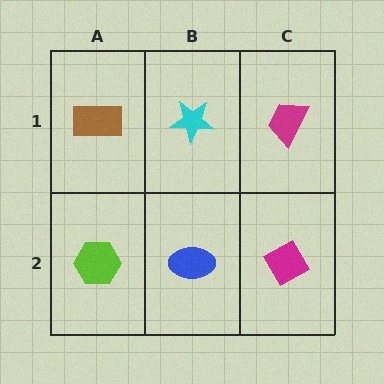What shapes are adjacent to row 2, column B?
A cyan star (row 1, column B), a lime hexagon (row 2, column A), a magenta diamond (row 2, column C).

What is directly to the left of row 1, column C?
A cyan star.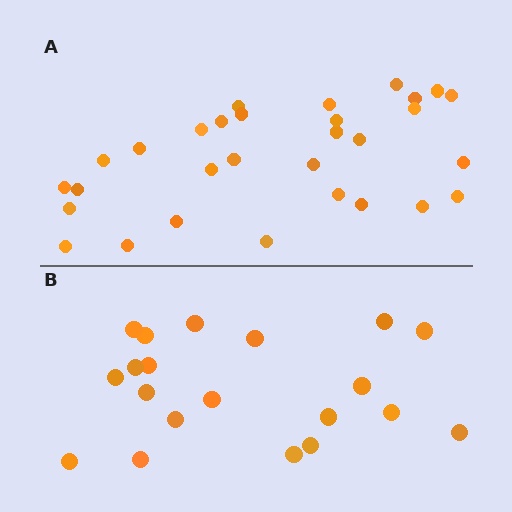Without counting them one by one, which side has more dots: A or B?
Region A (the top region) has more dots.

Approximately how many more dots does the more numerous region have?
Region A has roughly 10 or so more dots than region B.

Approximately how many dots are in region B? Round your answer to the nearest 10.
About 20 dots.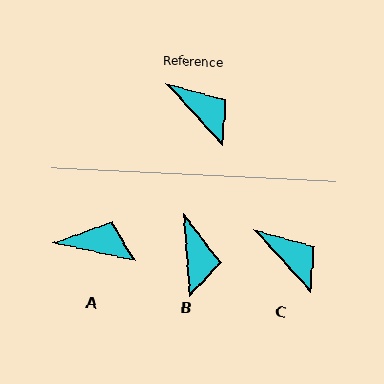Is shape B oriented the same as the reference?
No, it is off by about 38 degrees.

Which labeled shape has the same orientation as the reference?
C.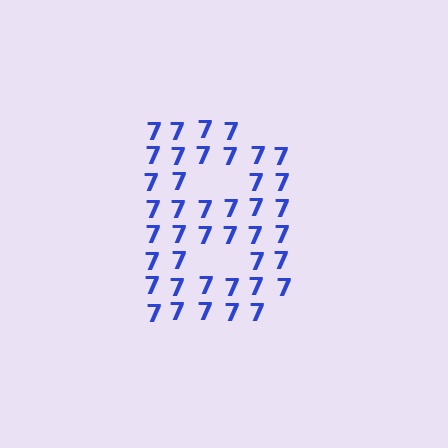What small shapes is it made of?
It is made of small digit 7's.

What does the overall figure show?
The overall figure shows the letter B.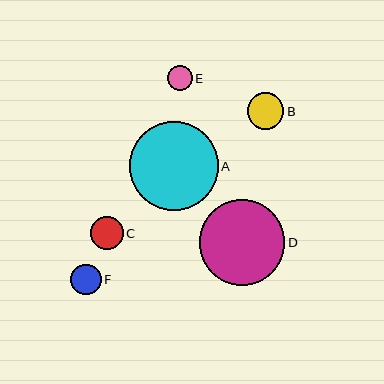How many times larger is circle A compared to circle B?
Circle A is approximately 2.4 times the size of circle B.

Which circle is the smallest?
Circle E is the smallest with a size of approximately 25 pixels.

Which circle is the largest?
Circle A is the largest with a size of approximately 89 pixels.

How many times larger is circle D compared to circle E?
Circle D is approximately 3.4 times the size of circle E.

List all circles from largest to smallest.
From largest to smallest: A, D, B, C, F, E.